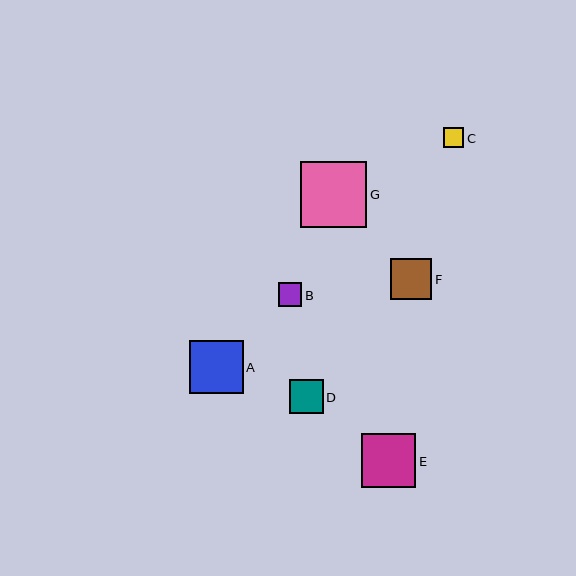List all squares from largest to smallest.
From largest to smallest: G, E, A, F, D, B, C.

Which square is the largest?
Square G is the largest with a size of approximately 66 pixels.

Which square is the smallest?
Square C is the smallest with a size of approximately 20 pixels.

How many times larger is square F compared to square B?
Square F is approximately 1.8 times the size of square B.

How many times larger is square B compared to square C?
Square B is approximately 1.2 times the size of square C.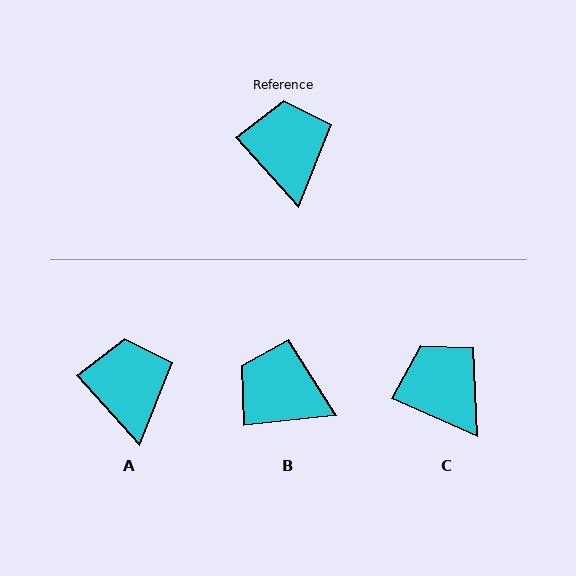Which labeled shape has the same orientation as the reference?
A.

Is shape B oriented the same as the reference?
No, it is off by about 54 degrees.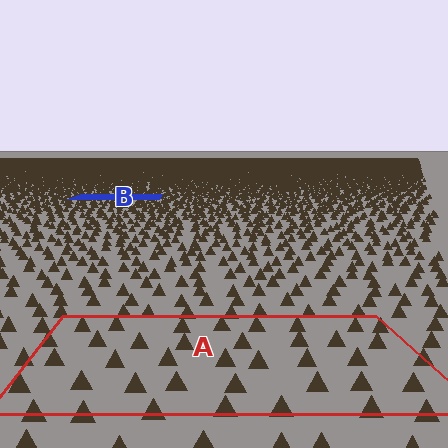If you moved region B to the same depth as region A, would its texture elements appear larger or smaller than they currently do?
They would appear larger. At a closer depth, the same texture elements are projected at a bigger on-screen size.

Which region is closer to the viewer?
Region A is closer. The texture elements there are larger and more spread out.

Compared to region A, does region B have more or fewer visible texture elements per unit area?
Region B has more texture elements per unit area — they are packed more densely because it is farther away.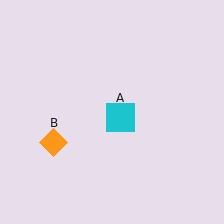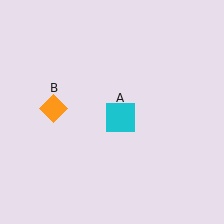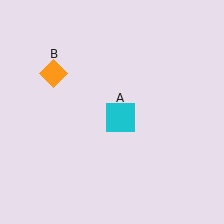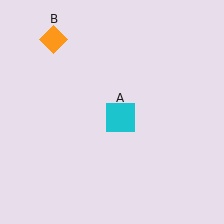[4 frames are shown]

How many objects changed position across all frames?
1 object changed position: orange diamond (object B).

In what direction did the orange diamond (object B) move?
The orange diamond (object B) moved up.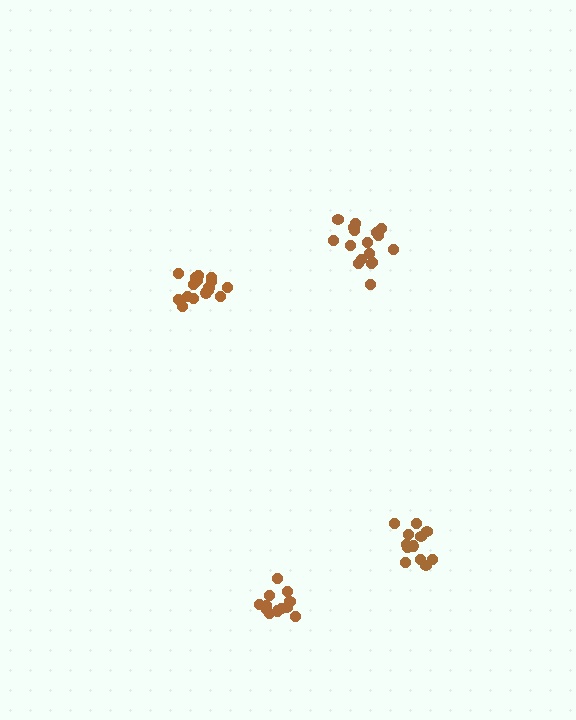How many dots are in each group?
Group 1: 17 dots, Group 2: 12 dots, Group 3: 16 dots, Group 4: 12 dots (57 total).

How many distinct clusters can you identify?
There are 4 distinct clusters.